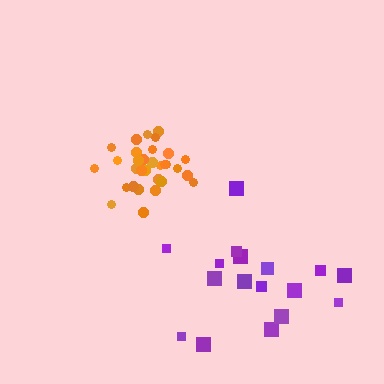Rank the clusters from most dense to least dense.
orange, purple.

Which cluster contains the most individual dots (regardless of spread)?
Orange (32).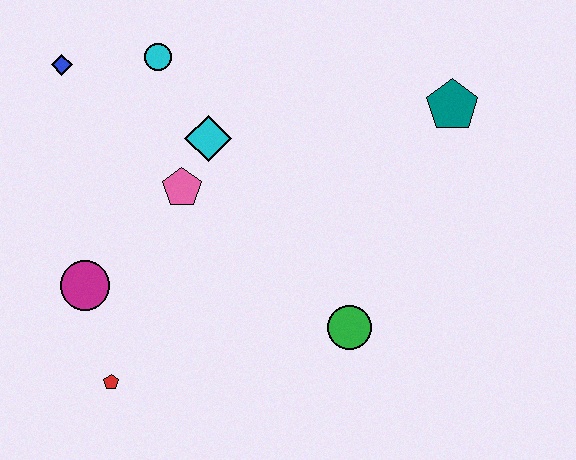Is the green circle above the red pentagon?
Yes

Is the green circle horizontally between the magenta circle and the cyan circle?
No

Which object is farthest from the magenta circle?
The teal pentagon is farthest from the magenta circle.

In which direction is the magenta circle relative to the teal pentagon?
The magenta circle is to the left of the teal pentagon.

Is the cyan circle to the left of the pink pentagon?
Yes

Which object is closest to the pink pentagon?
The cyan diamond is closest to the pink pentagon.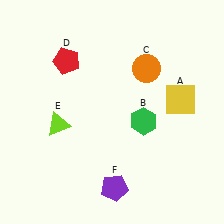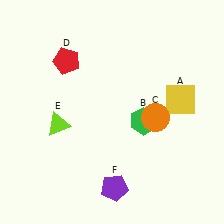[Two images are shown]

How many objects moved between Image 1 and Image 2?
1 object moved between the two images.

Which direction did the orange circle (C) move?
The orange circle (C) moved down.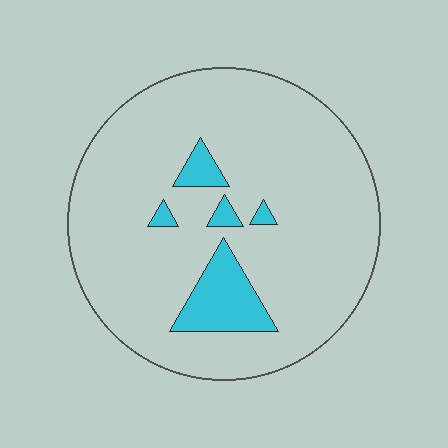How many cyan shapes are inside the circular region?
5.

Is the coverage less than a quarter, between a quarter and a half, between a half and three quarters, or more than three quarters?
Less than a quarter.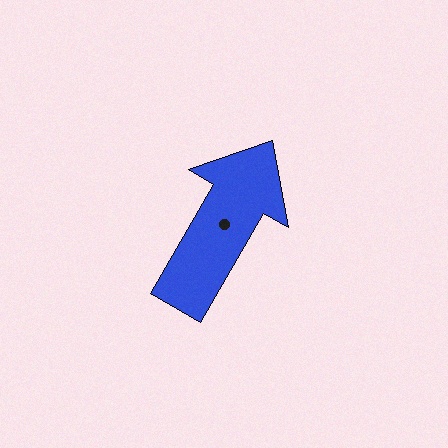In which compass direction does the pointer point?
Northeast.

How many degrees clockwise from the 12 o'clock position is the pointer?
Approximately 30 degrees.